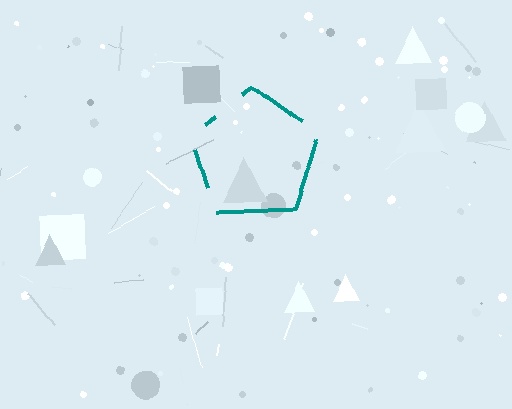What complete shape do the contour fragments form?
The contour fragments form a pentagon.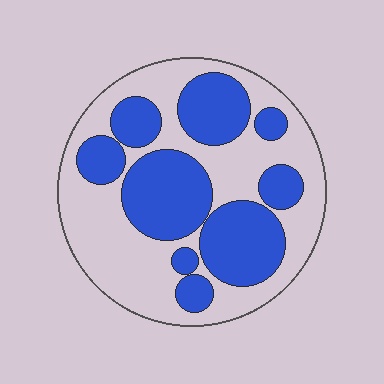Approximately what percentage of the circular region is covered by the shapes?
Approximately 45%.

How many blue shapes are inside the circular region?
9.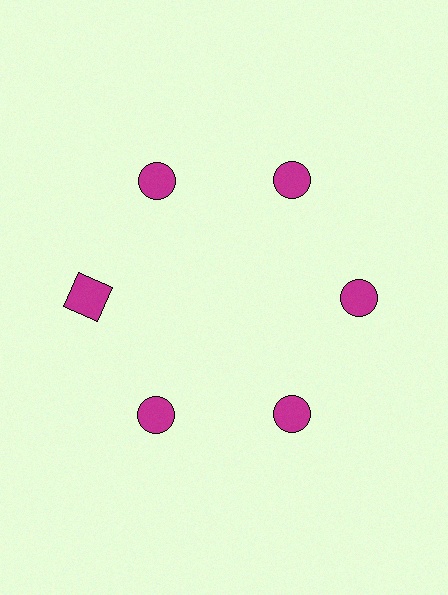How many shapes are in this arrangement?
There are 6 shapes arranged in a ring pattern.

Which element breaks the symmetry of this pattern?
The magenta square at roughly the 9 o'clock position breaks the symmetry. All other shapes are magenta circles.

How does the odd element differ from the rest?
It has a different shape: square instead of circle.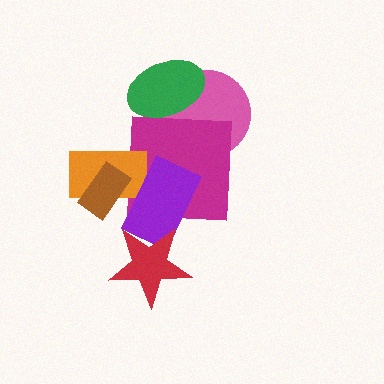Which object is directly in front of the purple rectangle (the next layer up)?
The red star is directly in front of the purple rectangle.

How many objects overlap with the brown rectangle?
2 objects overlap with the brown rectangle.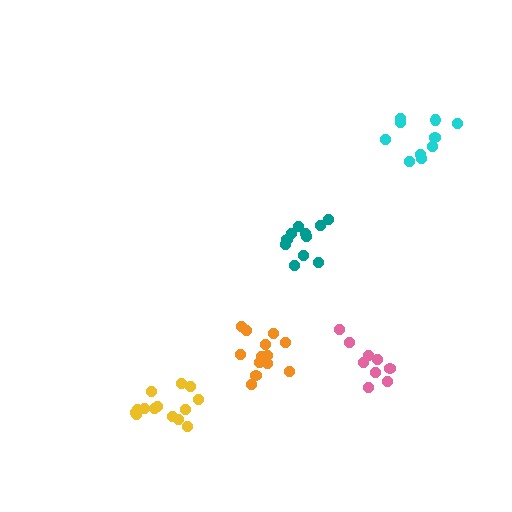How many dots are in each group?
Group 1: 13 dots, Group 2: 9 dots, Group 3: 11 dots, Group 4: 10 dots, Group 5: 14 dots (57 total).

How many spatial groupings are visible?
There are 5 spatial groupings.